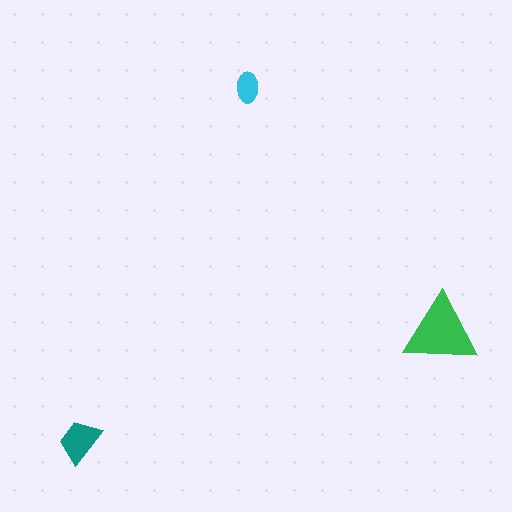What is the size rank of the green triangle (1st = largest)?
1st.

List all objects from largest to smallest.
The green triangle, the teal trapezoid, the cyan ellipse.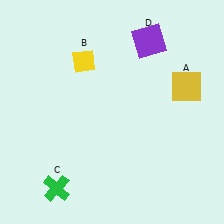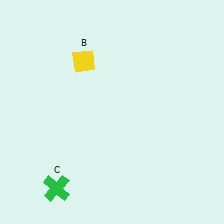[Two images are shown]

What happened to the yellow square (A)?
The yellow square (A) was removed in Image 2. It was in the top-right area of Image 1.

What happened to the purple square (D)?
The purple square (D) was removed in Image 2. It was in the top-right area of Image 1.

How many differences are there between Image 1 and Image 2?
There are 2 differences between the two images.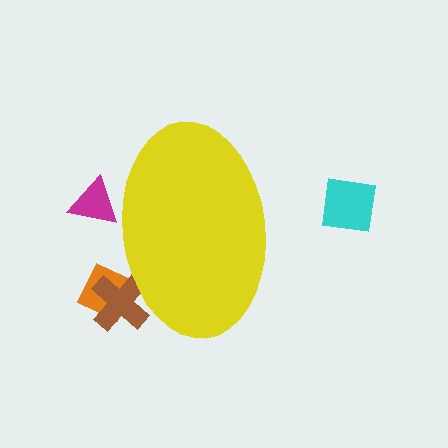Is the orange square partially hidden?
Yes, the orange square is partially hidden behind the yellow ellipse.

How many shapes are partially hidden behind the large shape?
3 shapes are partially hidden.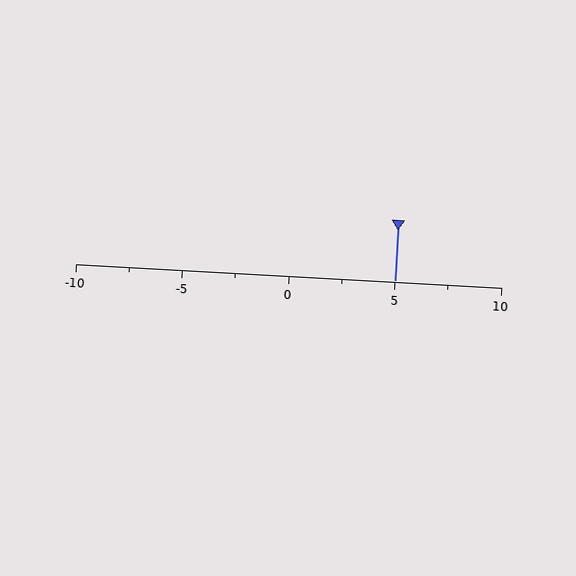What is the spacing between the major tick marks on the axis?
The major ticks are spaced 5 apart.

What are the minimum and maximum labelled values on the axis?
The axis runs from -10 to 10.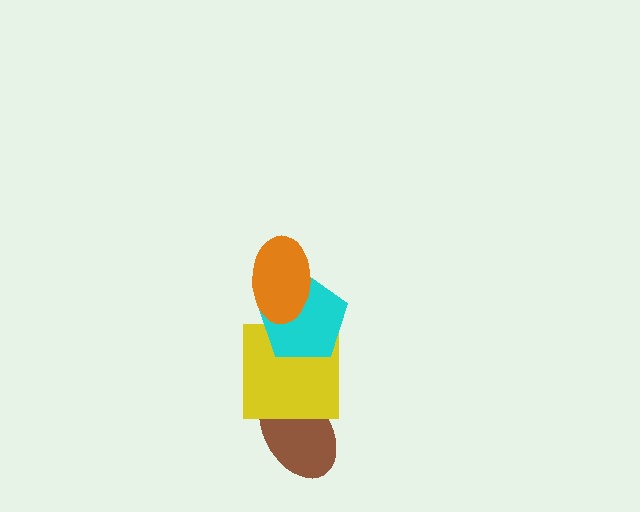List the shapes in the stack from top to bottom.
From top to bottom: the orange ellipse, the cyan pentagon, the yellow square, the brown ellipse.